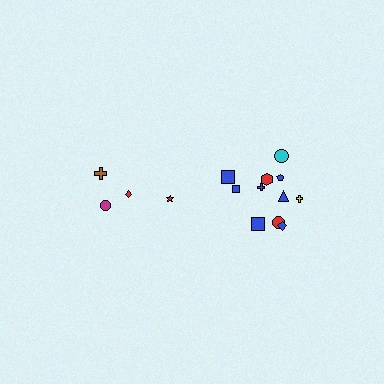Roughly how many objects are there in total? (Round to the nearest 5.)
Roughly 15 objects in total.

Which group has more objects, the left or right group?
The right group.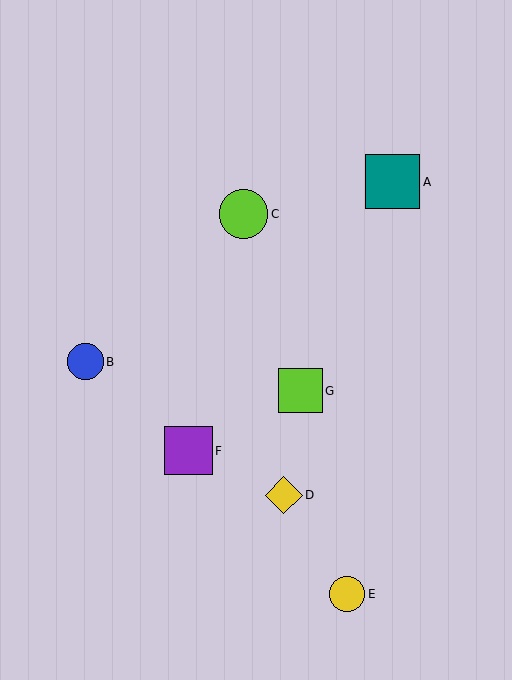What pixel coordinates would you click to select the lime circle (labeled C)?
Click at (244, 214) to select the lime circle C.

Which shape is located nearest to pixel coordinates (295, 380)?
The lime square (labeled G) at (300, 391) is nearest to that location.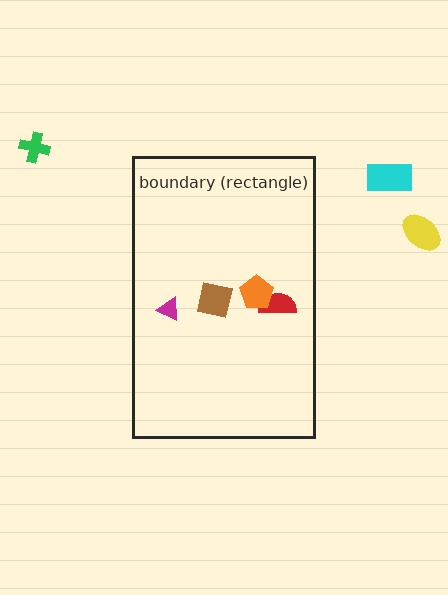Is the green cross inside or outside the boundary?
Outside.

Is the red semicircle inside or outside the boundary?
Inside.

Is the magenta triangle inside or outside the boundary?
Inside.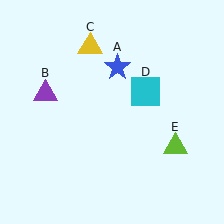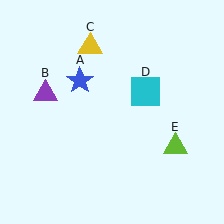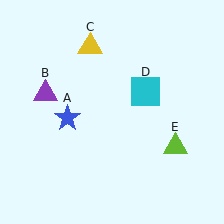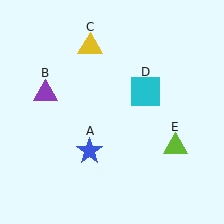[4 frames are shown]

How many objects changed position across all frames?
1 object changed position: blue star (object A).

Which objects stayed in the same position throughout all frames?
Purple triangle (object B) and yellow triangle (object C) and cyan square (object D) and lime triangle (object E) remained stationary.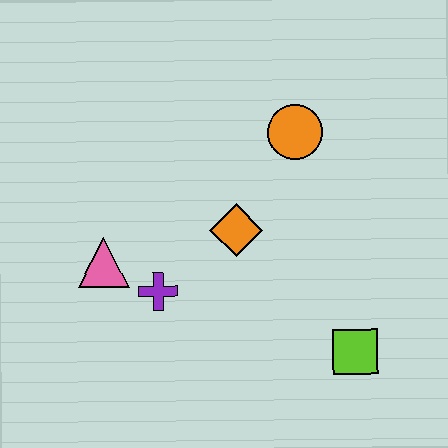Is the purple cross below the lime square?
No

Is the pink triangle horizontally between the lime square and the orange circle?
No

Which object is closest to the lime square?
The orange diamond is closest to the lime square.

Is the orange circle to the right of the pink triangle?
Yes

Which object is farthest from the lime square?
The pink triangle is farthest from the lime square.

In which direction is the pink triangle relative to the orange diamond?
The pink triangle is to the left of the orange diamond.